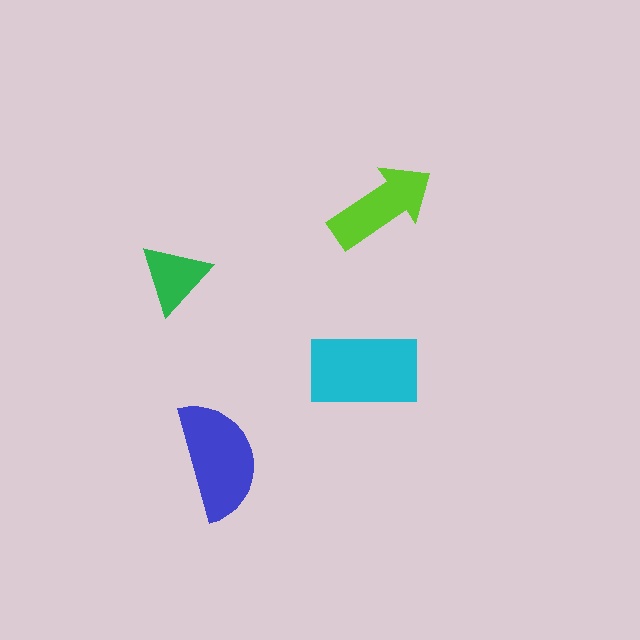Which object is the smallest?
The green triangle.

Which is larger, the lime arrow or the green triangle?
The lime arrow.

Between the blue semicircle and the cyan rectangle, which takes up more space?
The cyan rectangle.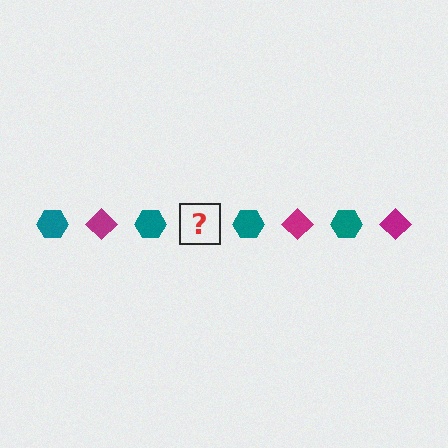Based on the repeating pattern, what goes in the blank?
The blank should be a magenta diamond.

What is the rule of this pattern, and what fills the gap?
The rule is that the pattern alternates between teal hexagon and magenta diamond. The gap should be filled with a magenta diamond.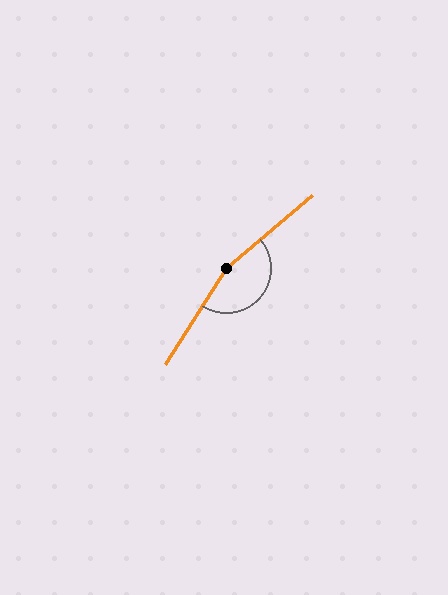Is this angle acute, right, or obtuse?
It is obtuse.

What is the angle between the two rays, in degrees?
Approximately 163 degrees.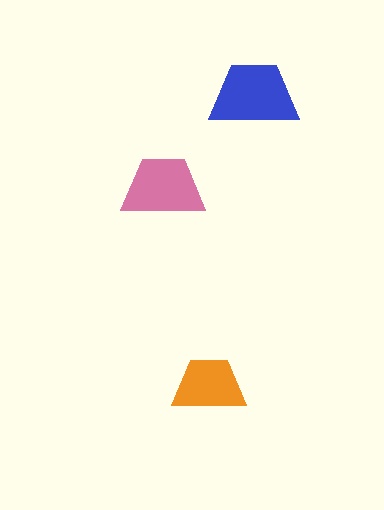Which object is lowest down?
The orange trapezoid is bottommost.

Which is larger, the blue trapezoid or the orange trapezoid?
The blue one.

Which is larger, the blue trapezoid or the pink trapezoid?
The blue one.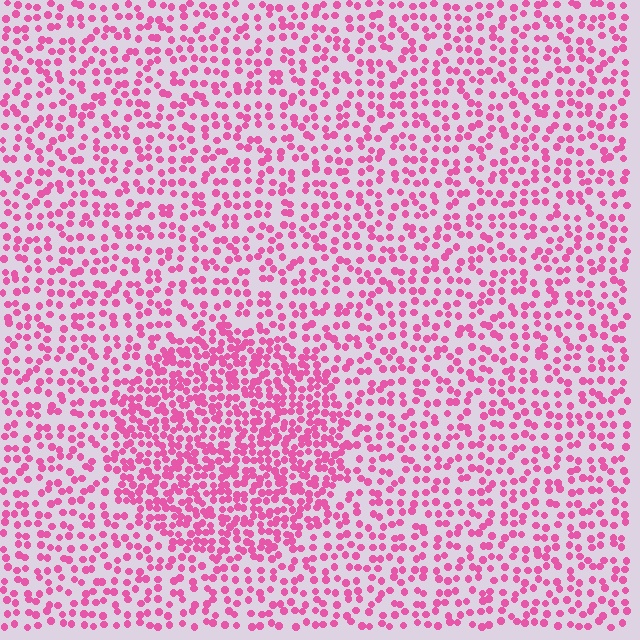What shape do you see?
I see a circle.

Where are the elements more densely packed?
The elements are more densely packed inside the circle boundary.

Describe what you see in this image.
The image contains small pink elements arranged at two different densities. A circle-shaped region is visible where the elements are more densely packed than the surrounding area.